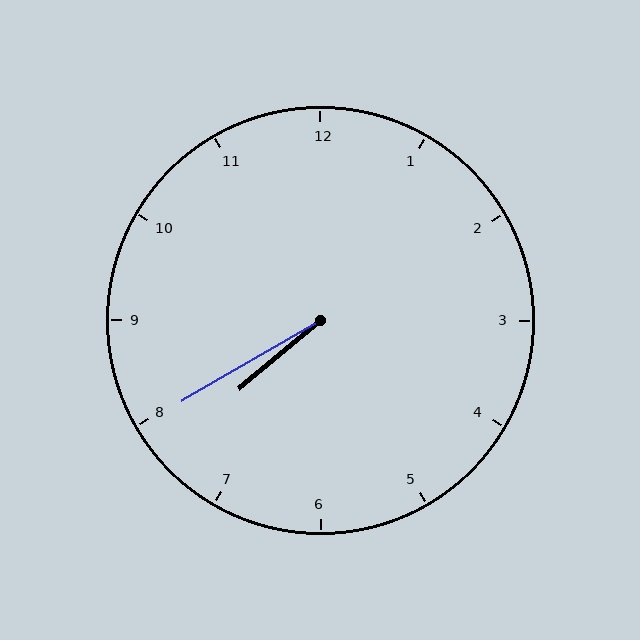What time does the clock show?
7:40.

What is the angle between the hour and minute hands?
Approximately 10 degrees.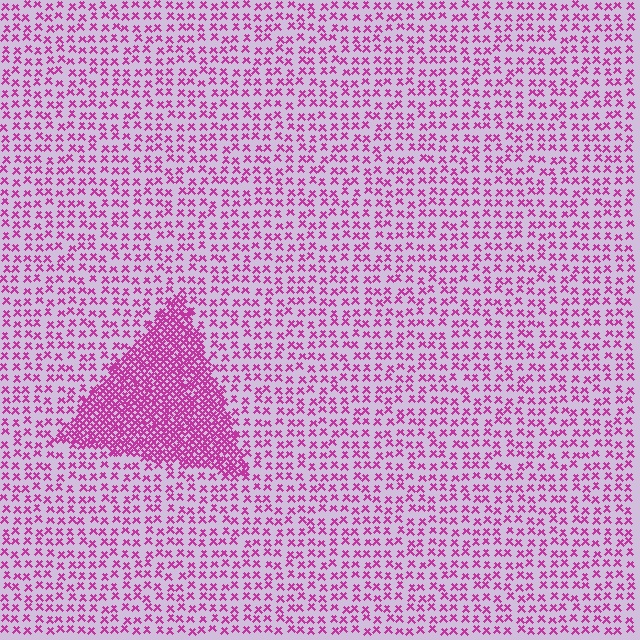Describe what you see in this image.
The image contains small magenta elements arranged at two different densities. A triangle-shaped region is visible where the elements are more densely packed than the surrounding area.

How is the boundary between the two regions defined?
The boundary is defined by a change in element density (approximately 2.9x ratio). All elements are the same color, size, and shape.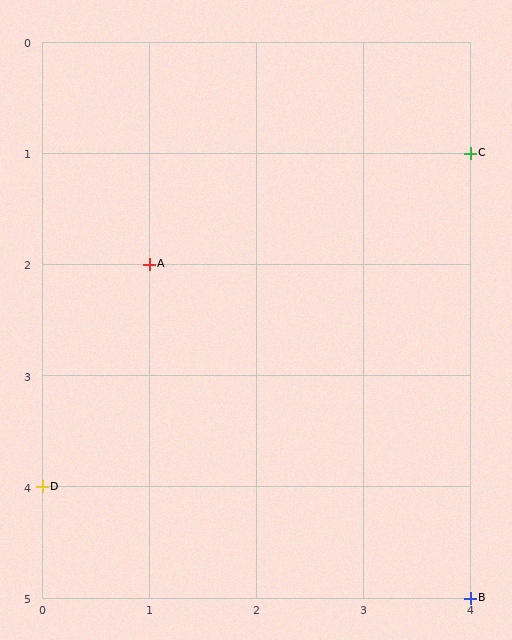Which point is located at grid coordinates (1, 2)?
Point A is at (1, 2).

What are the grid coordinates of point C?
Point C is at grid coordinates (4, 1).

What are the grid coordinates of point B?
Point B is at grid coordinates (4, 5).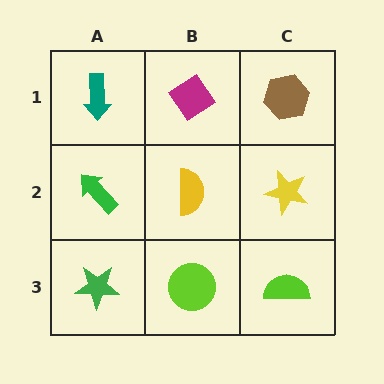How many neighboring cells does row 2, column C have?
3.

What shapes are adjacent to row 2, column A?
A teal arrow (row 1, column A), a green star (row 3, column A), a yellow semicircle (row 2, column B).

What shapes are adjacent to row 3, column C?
A yellow star (row 2, column C), a lime circle (row 3, column B).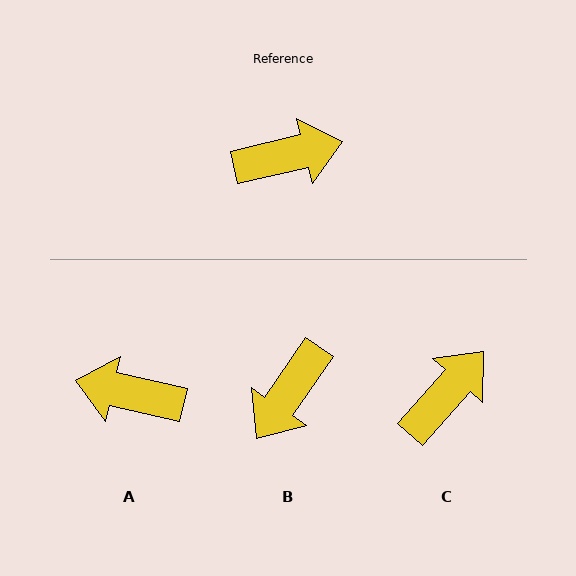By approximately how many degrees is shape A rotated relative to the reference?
Approximately 154 degrees counter-clockwise.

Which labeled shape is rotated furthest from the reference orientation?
A, about 154 degrees away.